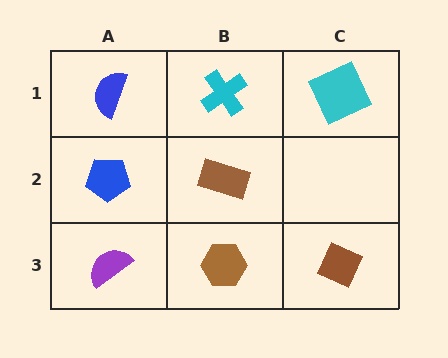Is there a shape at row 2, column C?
No, that cell is empty.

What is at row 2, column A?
A blue pentagon.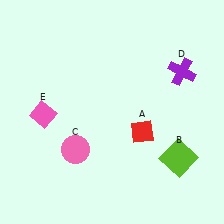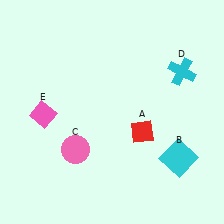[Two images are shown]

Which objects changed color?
B changed from lime to cyan. D changed from purple to cyan.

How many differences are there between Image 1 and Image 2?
There are 2 differences between the two images.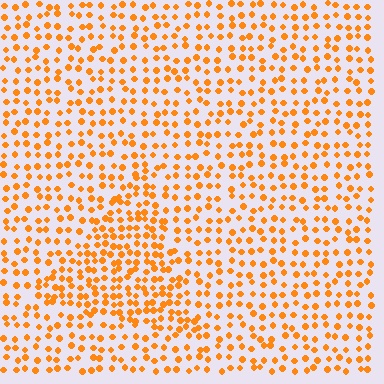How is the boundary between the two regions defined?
The boundary is defined by a change in element density (approximately 1.7x ratio). All elements are the same color, size, and shape.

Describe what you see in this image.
The image contains small orange elements arranged at two different densities. A triangle-shaped region is visible where the elements are more densely packed than the surrounding area.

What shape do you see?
I see a triangle.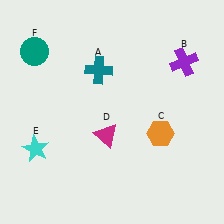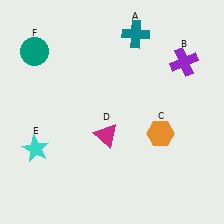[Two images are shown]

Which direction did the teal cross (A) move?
The teal cross (A) moved right.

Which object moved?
The teal cross (A) moved right.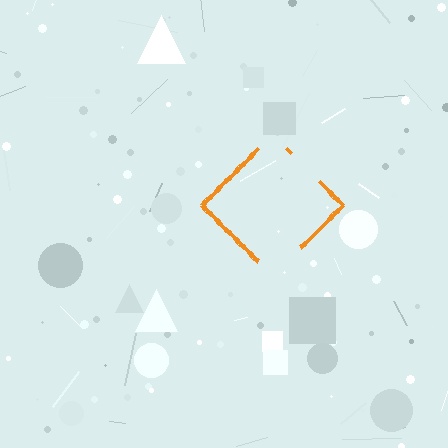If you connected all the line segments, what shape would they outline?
They would outline a diamond.